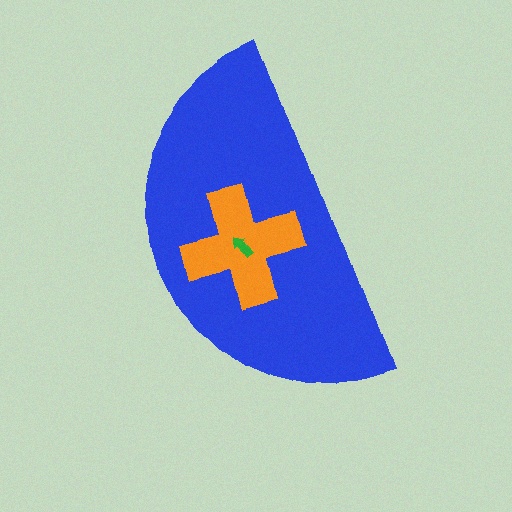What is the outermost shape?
The blue semicircle.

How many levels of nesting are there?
3.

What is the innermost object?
The green arrow.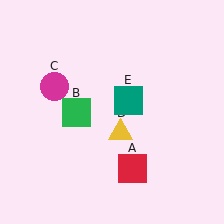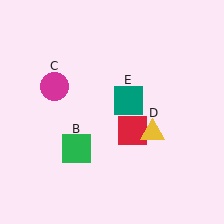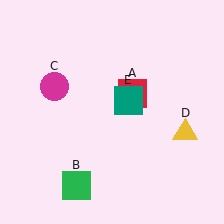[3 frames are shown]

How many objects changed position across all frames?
3 objects changed position: red square (object A), green square (object B), yellow triangle (object D).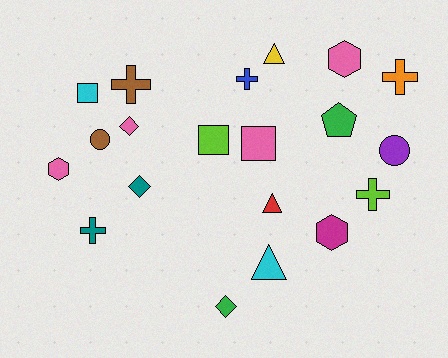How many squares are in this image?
There are 3 squares.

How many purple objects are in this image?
There is 1 purple object.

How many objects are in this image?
There are 20 objects.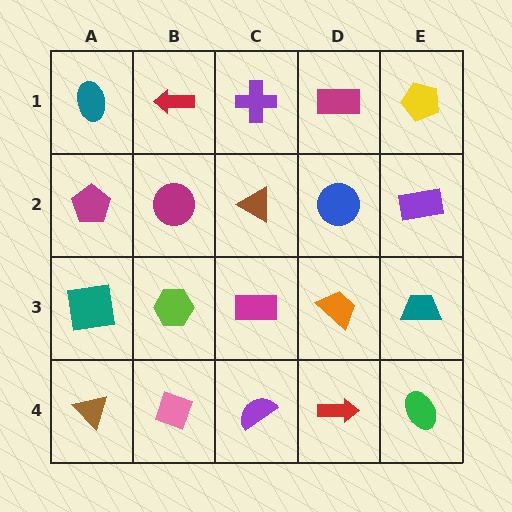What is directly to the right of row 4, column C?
A red arrow.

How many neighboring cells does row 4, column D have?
3.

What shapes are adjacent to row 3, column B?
A magenta circle (row 2, column B), a pink diamond (row 4, column B), a teal square (row 3, column A), a magenta rectangle (row 3, column C).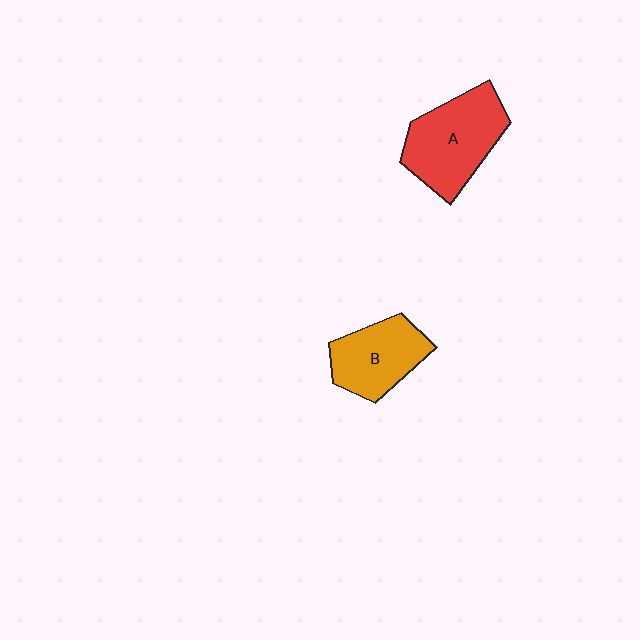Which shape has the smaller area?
Shape B (orange).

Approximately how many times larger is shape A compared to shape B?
Approximately 1.3 times.